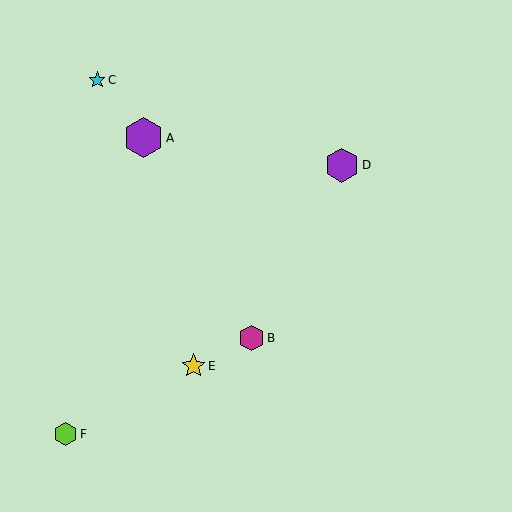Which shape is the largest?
The purple hexagon (labeled A) is the largest.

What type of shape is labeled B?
Shape B is a magenta hexagon.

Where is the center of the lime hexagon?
The center of the lime hexagon is at (65, 434).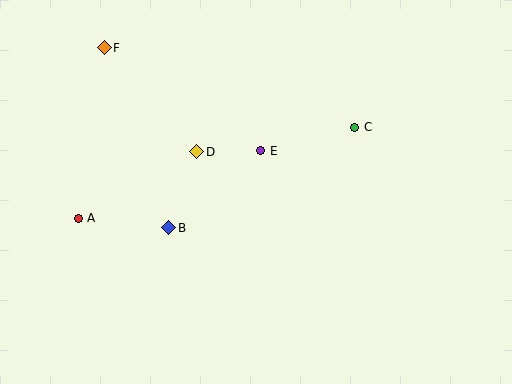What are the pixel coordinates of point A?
Point A is at (78, 218).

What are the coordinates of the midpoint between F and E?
The midpoint between F and E is at (182, 99).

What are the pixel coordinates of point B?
Point B is at (169, 228).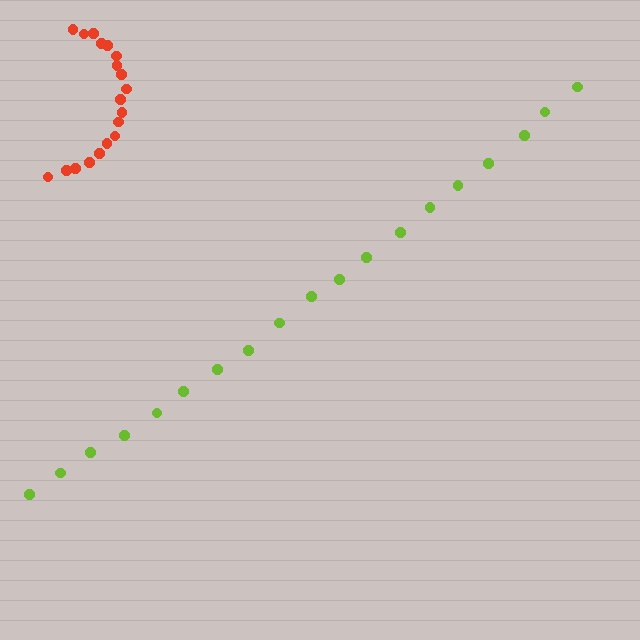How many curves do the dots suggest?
There are 2 distinct paths.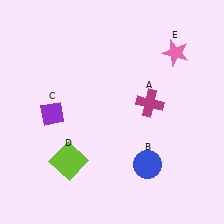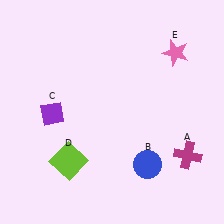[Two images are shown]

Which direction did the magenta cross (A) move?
The magenta cross (A) moved down.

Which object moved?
The magenta cross (A) moved down.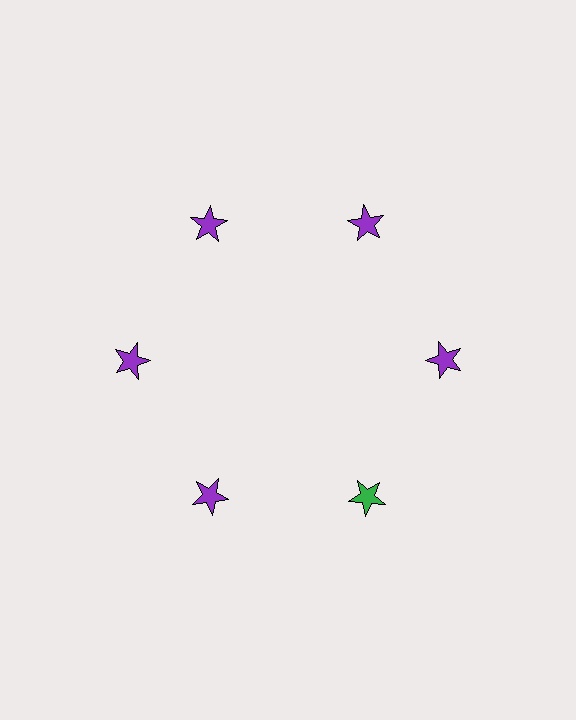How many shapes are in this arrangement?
There are 6 shapes arranged in a ring pattern.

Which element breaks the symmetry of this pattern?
The green star at roughly the 5 o'clock position breaks the symmetry. All other shapes are purple stars.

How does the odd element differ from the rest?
It has a different color: green instead of purple.